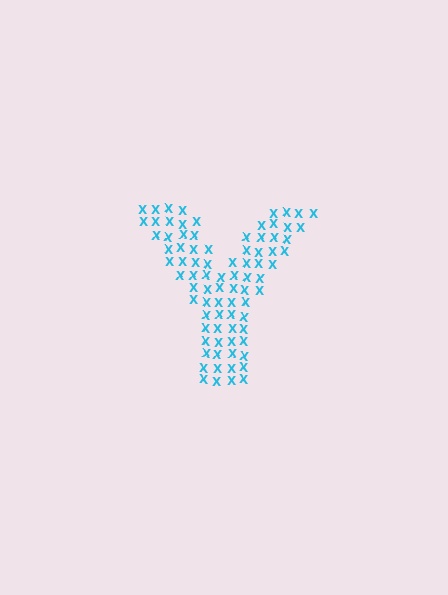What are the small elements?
The small elements are letter X's.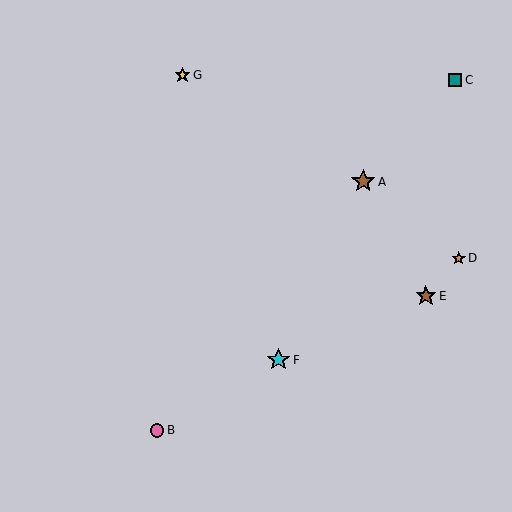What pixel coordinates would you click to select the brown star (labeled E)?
Click at (426, 296) to select the brown star E.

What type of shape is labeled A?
Shape A is a brown star.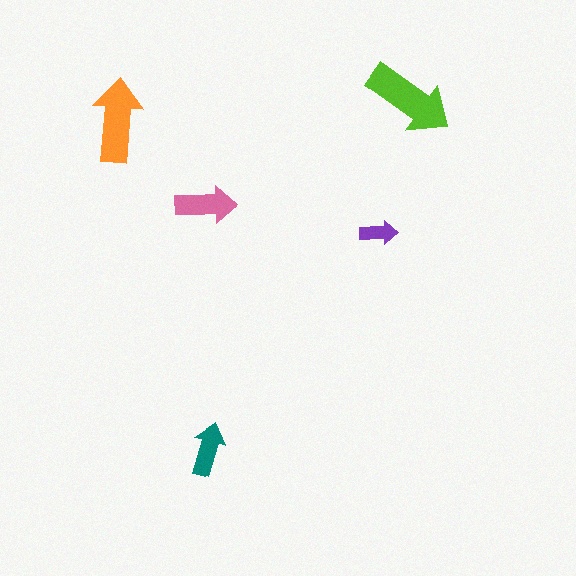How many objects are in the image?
There are 5 objects in the image.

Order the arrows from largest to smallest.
the lime one, the orange one, the pink one, the teal one, the purple one.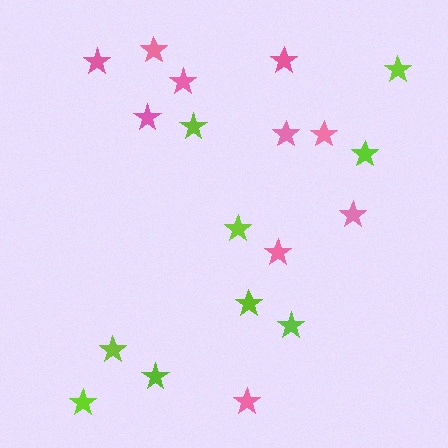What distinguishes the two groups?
There are 2 groups: one group of pink stars (10) and one group of lime stars (9).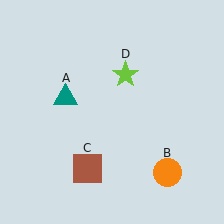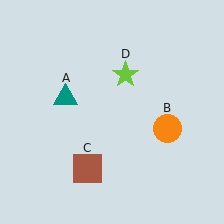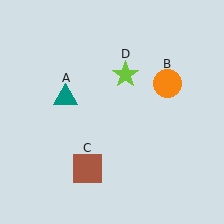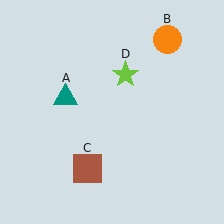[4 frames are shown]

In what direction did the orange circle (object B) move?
The orange circle (object B) moved up.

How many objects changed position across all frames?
1 object changed position: orange circle (object B).